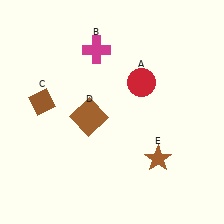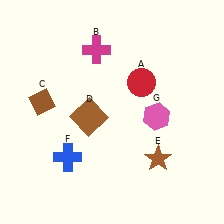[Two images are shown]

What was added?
A blue cross (F), a pink hexagon (G) were added in Image 2.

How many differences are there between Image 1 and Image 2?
There are 2 differences between the two images.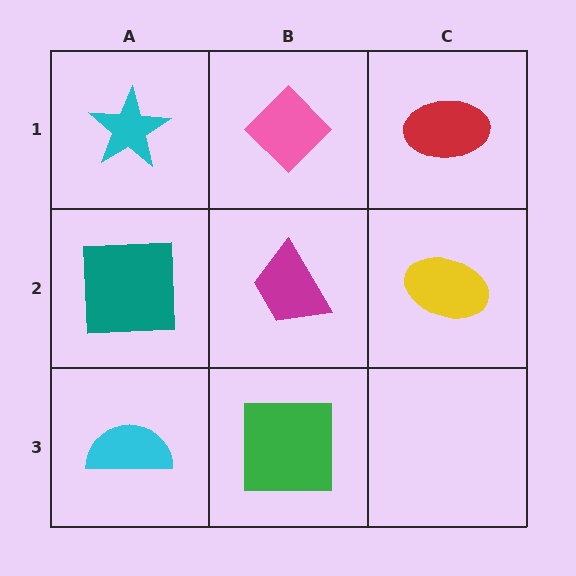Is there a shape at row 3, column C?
No, that cell is empty.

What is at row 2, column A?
A teal square.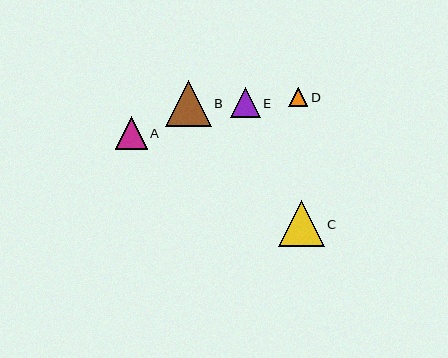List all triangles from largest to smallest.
From largest to smallest: C, B, A, E, D.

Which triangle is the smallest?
Triangle D is the smallest with a size of approximately 19 pixels.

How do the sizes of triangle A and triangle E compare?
Triangle A and triangle E are approximately the same size.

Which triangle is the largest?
Triangle C is the largest with a size of approximately 46 pixels.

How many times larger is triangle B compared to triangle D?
Triangle B is approximately 2.4 times the size of triangle D.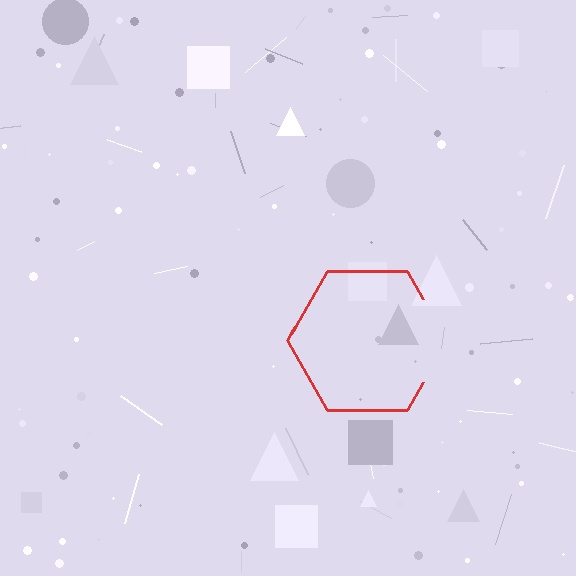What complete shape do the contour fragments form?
The contour fragments form a hexagon.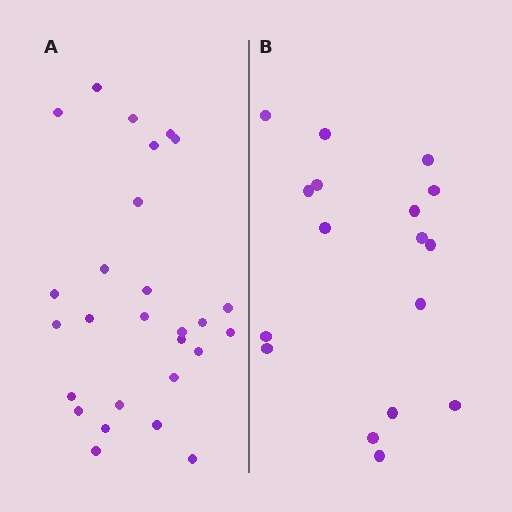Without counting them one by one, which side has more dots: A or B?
Region A (the left region) has more dots.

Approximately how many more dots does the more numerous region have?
Region A has roughly 10 or so more dots than region B.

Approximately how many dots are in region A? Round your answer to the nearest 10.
About 30 dots. (The exact count is 27, which rounds to 30.)